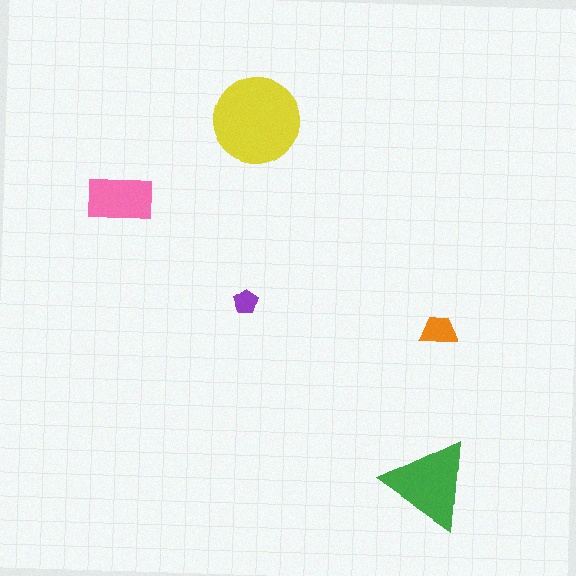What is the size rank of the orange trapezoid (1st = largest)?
4th.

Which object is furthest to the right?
The orange trapezoid is rightmost.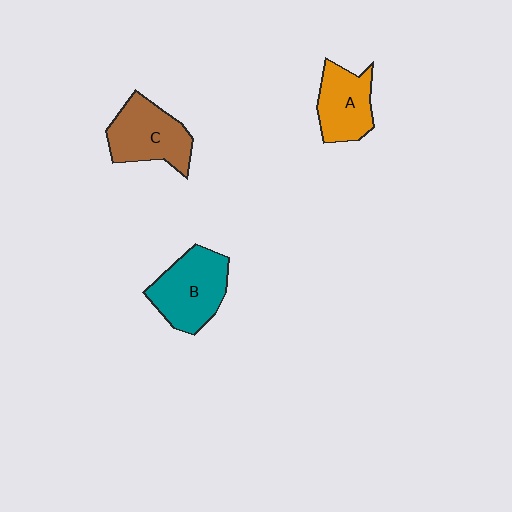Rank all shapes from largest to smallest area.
From largest to smallest: B (teal), C (brown), A (orange).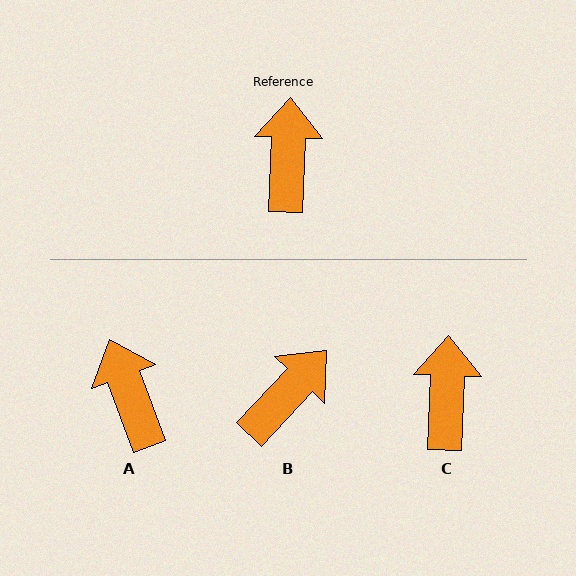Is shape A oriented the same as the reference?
No, it is off by about 22 degrees.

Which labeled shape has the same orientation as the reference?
C.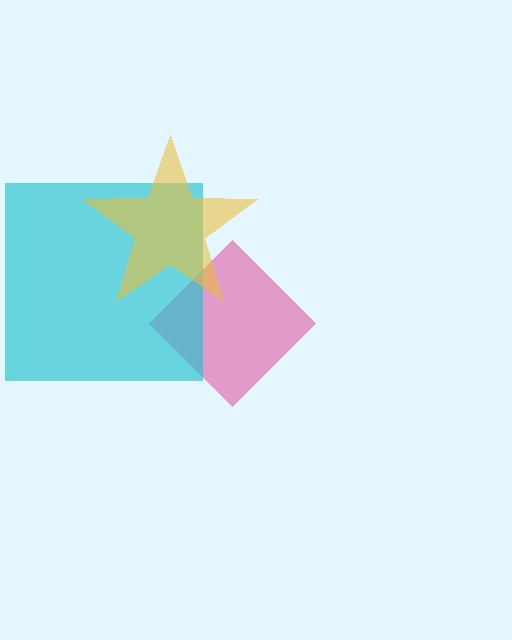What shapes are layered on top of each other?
The layered shapes are: a pink diamond, a cyan square, a yellow star.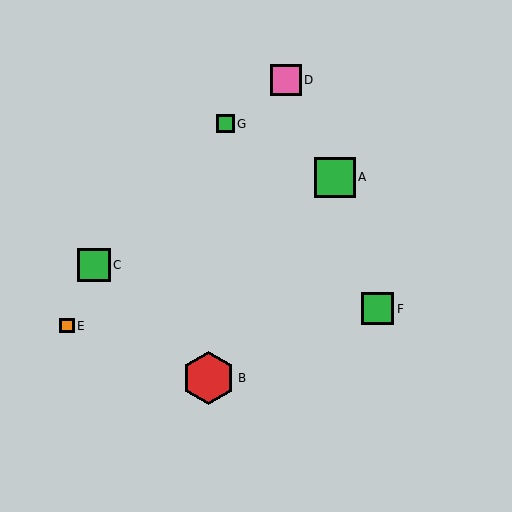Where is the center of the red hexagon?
The center of the red hexagon is at (208, 378).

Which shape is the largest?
The red hexagon (labeled B) is the largest.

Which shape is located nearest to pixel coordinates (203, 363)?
The red hexagon (labeled B) at (208, 378) is nearest to that location.